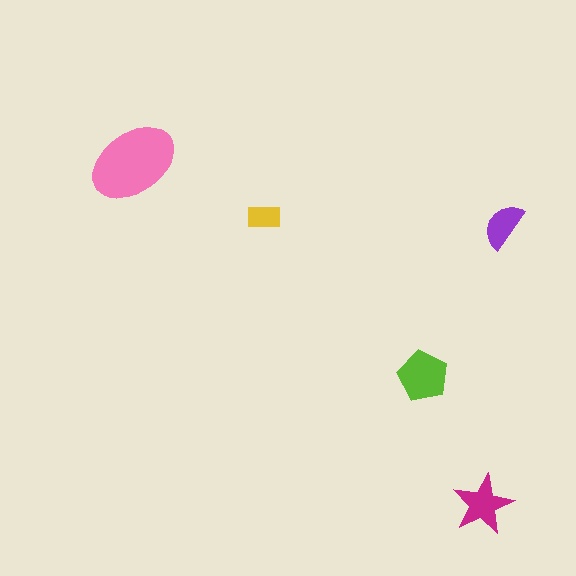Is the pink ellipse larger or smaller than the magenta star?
Larger.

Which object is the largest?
The pink ellipse.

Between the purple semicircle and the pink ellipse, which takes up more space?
The pink ellipse.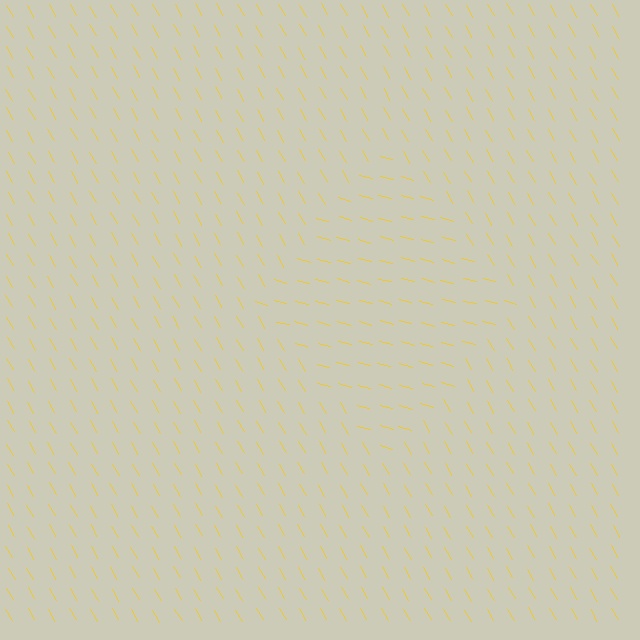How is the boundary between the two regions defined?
The boundary is defined purely by a change in line orientation (approximately 45 degrees difference). All lines are the same color and thickness.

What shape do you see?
I see a diamond.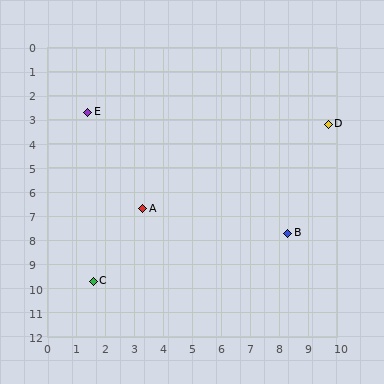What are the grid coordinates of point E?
Point E is at approximately (1.4, 2.7).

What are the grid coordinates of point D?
Point D is at approximately (9.7, 3.2).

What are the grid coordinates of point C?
Point C is at approximately (1.6, 9.7).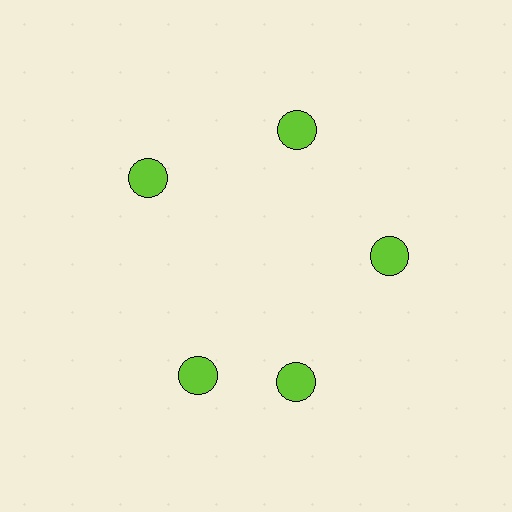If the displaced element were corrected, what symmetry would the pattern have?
It would have 5-fold rotational symmetry — the pattern would map onto itself every 72 degrees.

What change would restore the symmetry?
The symmetry would be restored by rotating it back into even spacing with its neighbors so that all 5 circles sit at equal angles and equal distance from the center.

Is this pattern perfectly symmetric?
No. The 5 lime circles are arranged in a ring, but one element near the 8 o'clock position is rotated out of alignment along the ring, breaking the 5-fold rotational symmetry.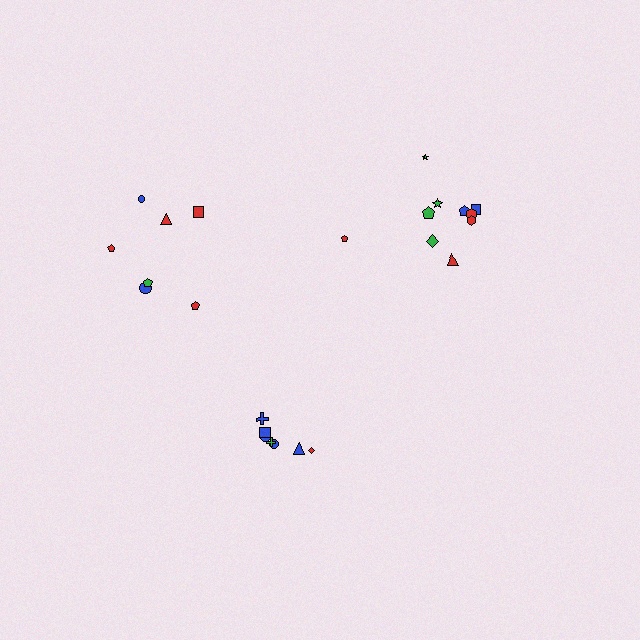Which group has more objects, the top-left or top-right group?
The top-right group.